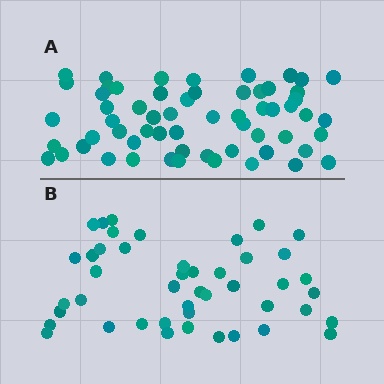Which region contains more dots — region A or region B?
Region A (the top region) has more dots.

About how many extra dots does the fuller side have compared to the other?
Region A has approximately 15 more dots than region B.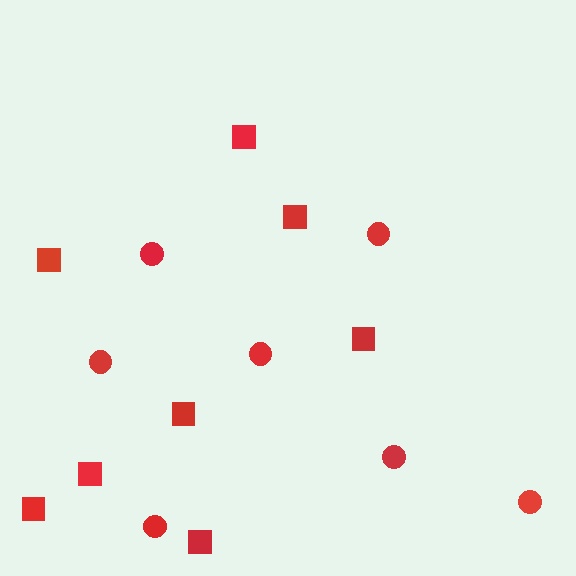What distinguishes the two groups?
There are 2 groups: one group of circles (7) and one group of squares (8).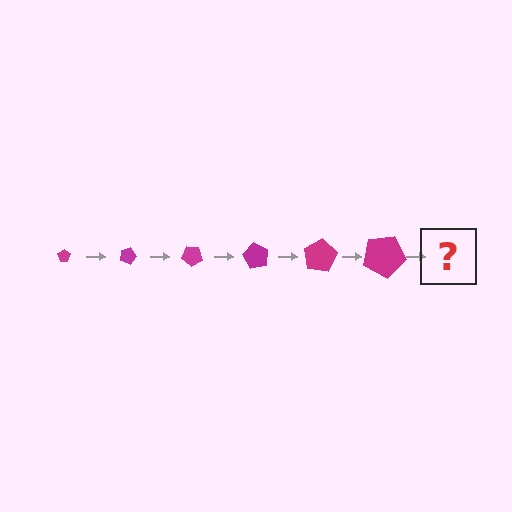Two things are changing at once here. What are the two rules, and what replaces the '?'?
The two rules are that the pentagon grows larger each step and it rotates 20 degrees each step. The '?' should be a pentagon, larger than the previous one and rotated 120 degrees from the start.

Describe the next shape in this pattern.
It should be a pentagon, larger than the previous one and rotated 120 degrees from the start.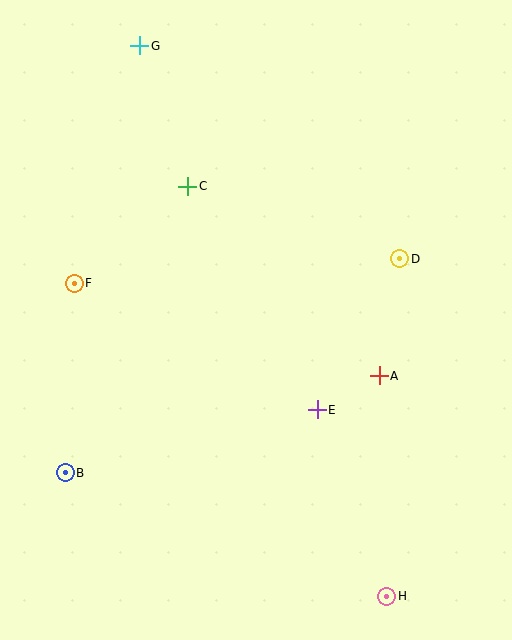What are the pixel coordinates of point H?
Point H is at (387, 596).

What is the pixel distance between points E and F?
The distance between E and F is 274 pixels.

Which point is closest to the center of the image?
Point E at (317, 410) is closest to the center.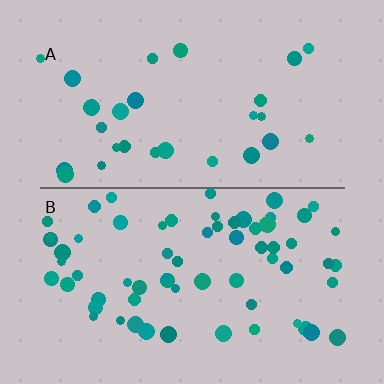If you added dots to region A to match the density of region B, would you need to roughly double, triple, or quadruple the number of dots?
Approximately double.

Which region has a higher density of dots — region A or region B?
B (the bottom).